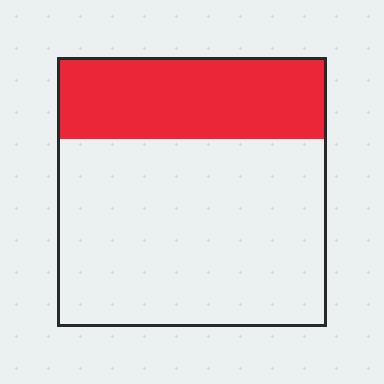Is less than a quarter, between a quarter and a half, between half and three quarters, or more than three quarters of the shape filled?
Between a quarter and a half.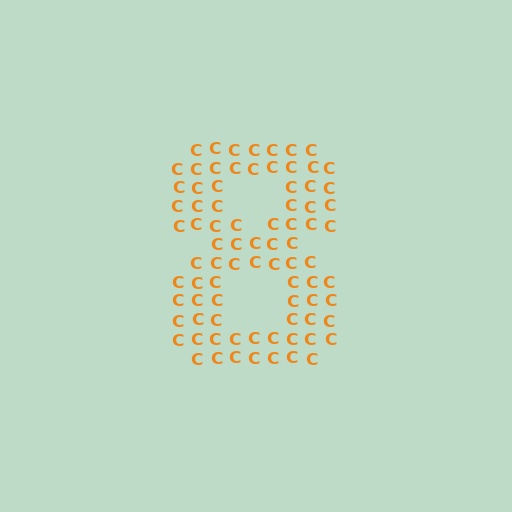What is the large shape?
The large shape is the digit 8.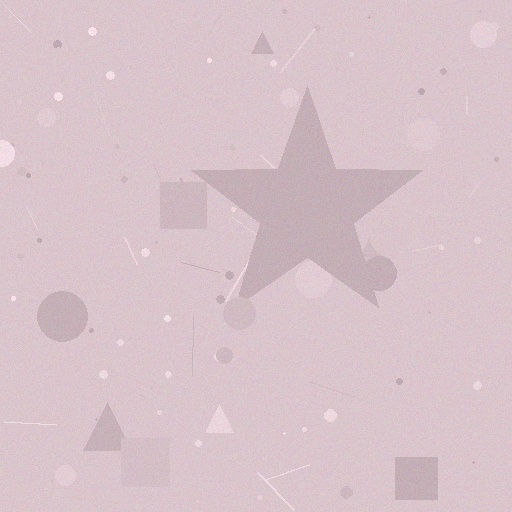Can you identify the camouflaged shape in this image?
The camouflaged shape is a star.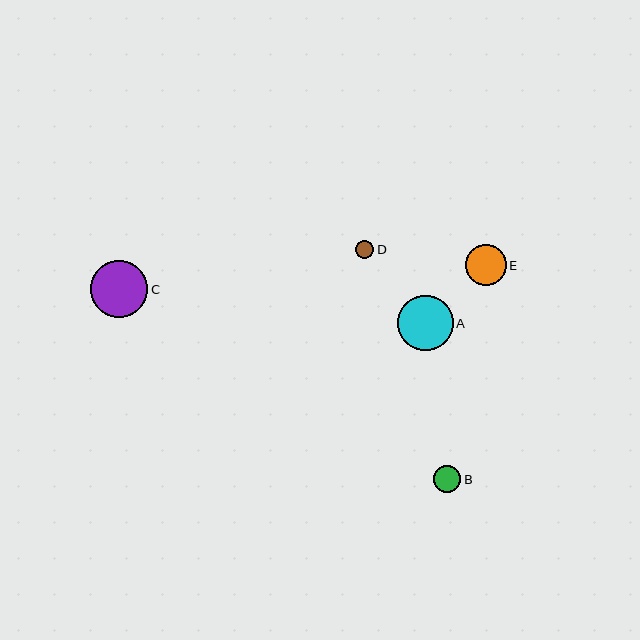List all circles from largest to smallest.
From largest to smallest: C, A, E, B, D.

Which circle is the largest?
Circle C is the largest with a size of approximately 57 pixels.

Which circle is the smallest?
Circle D is the smallest with a size of approximately 18 pixels.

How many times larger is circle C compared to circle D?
Circle C is approximately 3.2 times the size of circle D.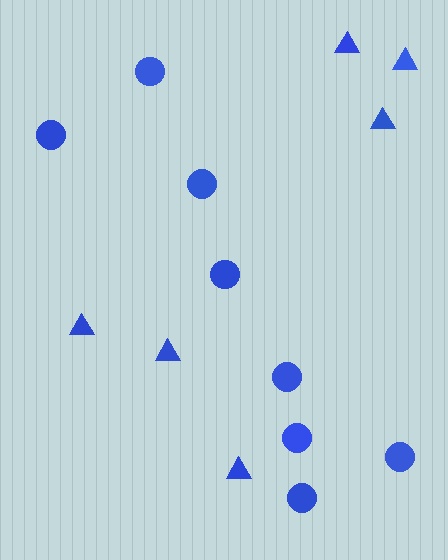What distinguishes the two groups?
There are 2 groups: one group of circles (8) and one group of triangles (6).